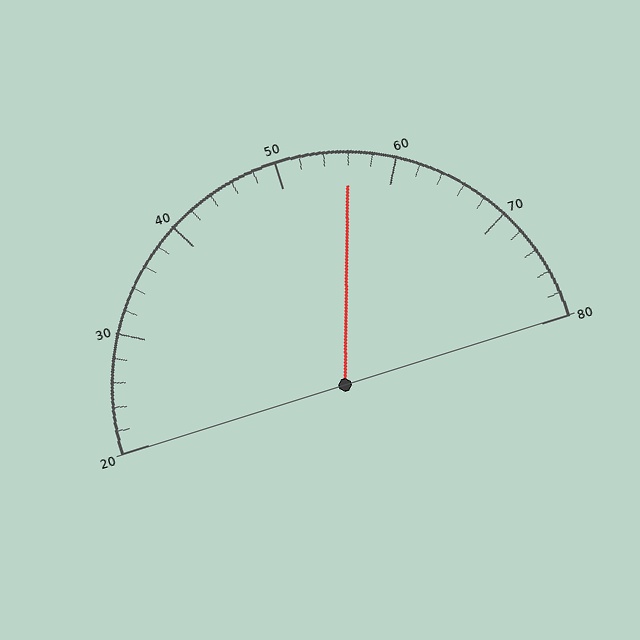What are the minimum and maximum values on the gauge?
The gauge ranges from 20 to 80.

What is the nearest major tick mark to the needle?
The nearest major tick mark is 60.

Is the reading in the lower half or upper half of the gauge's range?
The reading is in the upper half of the range (20 to 80).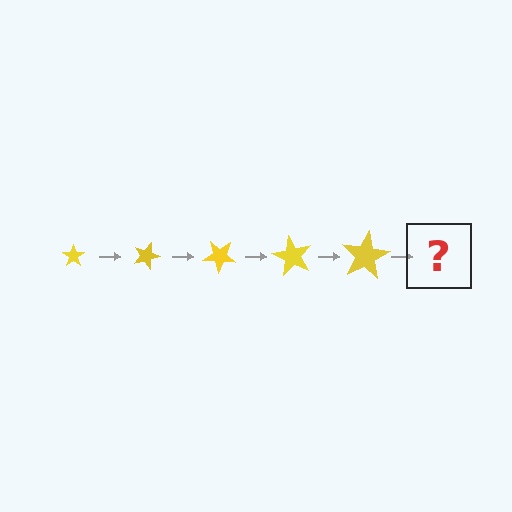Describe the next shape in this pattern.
It should be a star, larger than the previous one and rotated 100 degrees from the start.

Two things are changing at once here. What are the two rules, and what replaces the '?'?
The two rules are that the star grows larger each step and it rotates 20 degrees each step. The '?' should be a star, larger than the previous one and rotated 100 degrees from the start.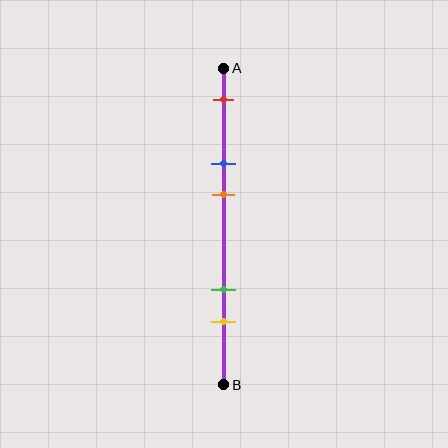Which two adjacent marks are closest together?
The blue and orange marks are the closest adjacent pair.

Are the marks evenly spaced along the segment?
No, the marks are not evenly spaced.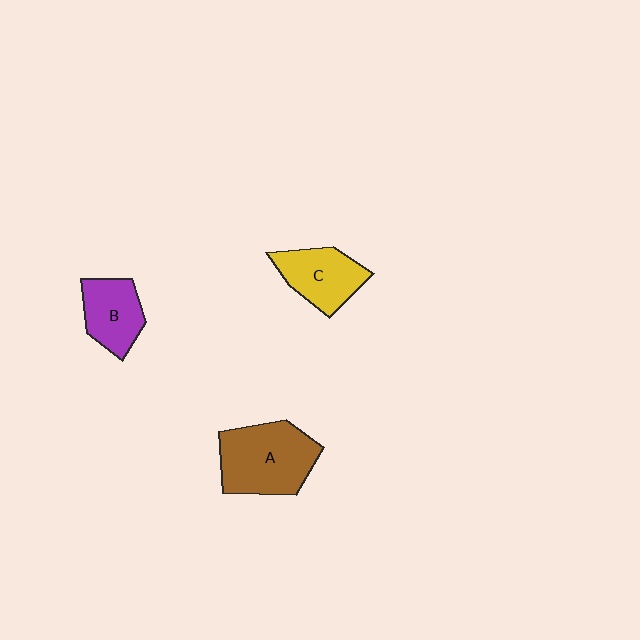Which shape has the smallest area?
Shape B (purple).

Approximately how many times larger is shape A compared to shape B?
Approximately 1.6 times.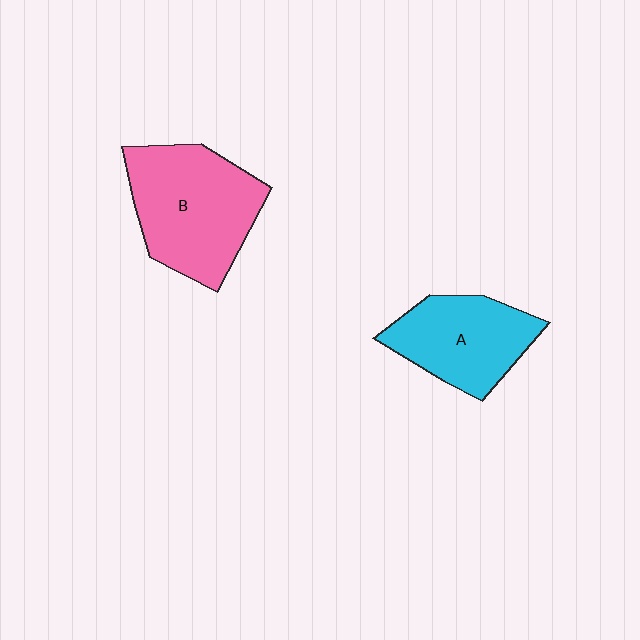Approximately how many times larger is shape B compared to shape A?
Approximately 1.3 times.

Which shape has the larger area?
Shape B (pink).